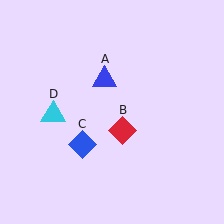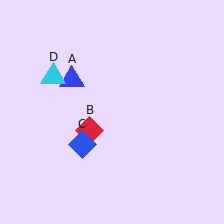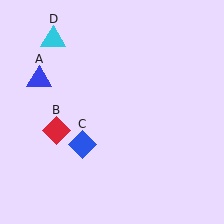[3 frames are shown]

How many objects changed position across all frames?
3 objects changed position: blue triangle (object A), red diamond (object B), cyan triangle (object D).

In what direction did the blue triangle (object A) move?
The blue triangle (object A) moved left.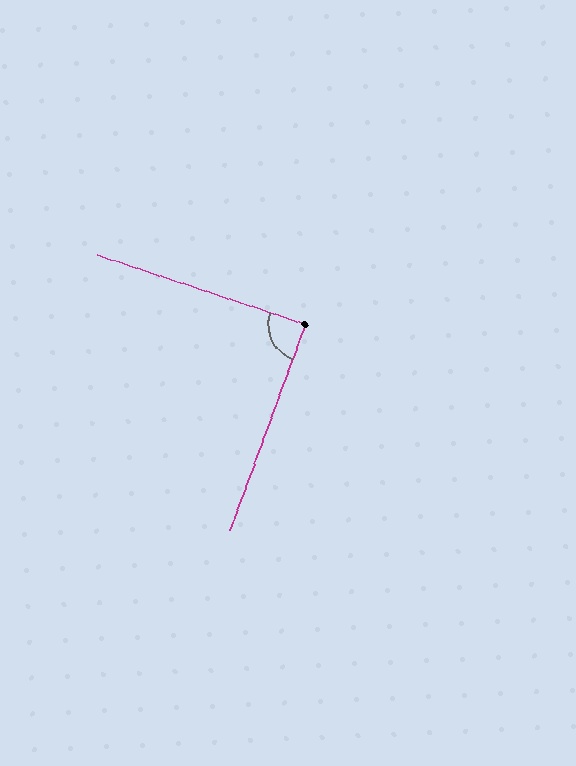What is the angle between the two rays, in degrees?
Approximately 88 degrees.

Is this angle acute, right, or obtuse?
It is approximately a right angle.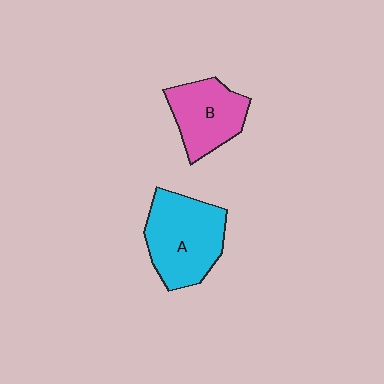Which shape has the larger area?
Shape A (cyan).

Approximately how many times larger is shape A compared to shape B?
Approximately 1.3 times.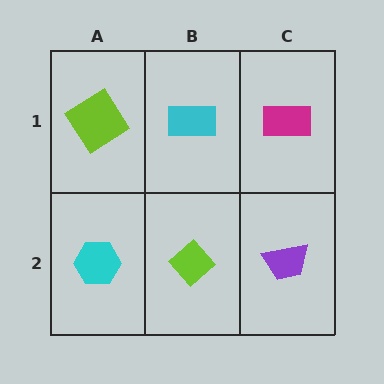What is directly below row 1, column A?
A cyan hexagon.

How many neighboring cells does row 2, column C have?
2.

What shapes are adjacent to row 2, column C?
A magenta rectangle (row 1, column C), a lime diamond (row 2, column B).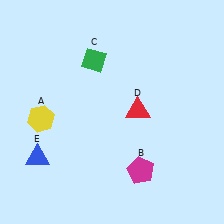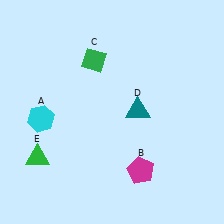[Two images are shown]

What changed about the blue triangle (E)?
In Image 1, E is blue. In Image 2, it changed to green.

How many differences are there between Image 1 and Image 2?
There are 3 differences between the two images.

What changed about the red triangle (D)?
In Image 1, D is red. In Image 2, it changed to teal.